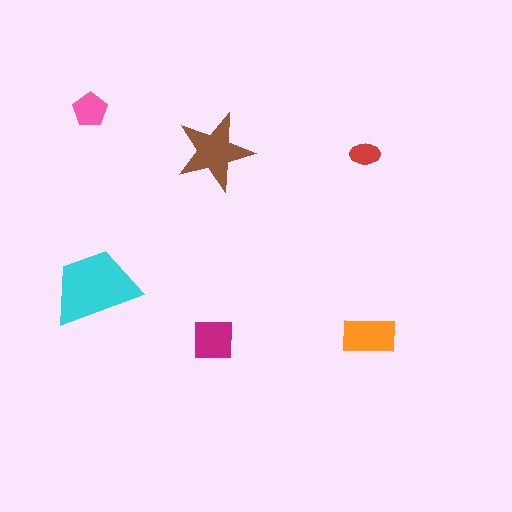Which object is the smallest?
The red ellipse.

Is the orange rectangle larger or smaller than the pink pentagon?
Larger.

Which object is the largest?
The cyan trapezoid.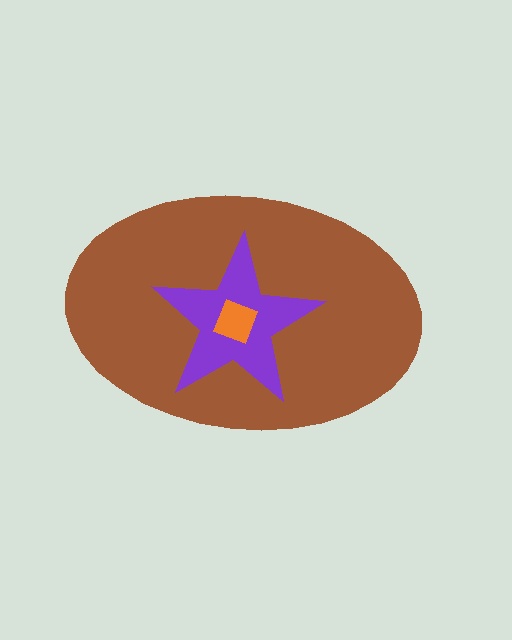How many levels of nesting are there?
3.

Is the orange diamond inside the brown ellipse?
Yes.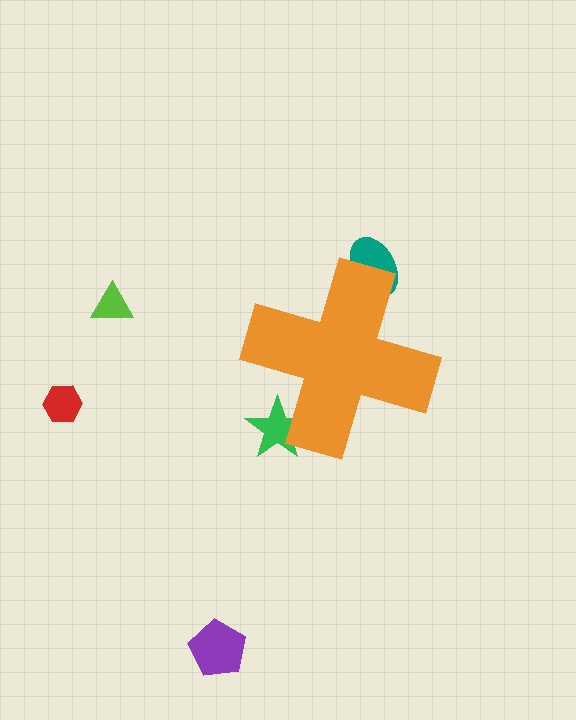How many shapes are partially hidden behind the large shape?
2 shapes are partially hidden.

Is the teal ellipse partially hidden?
Yes, the teal ellipse is partially hidden behind the orange cross.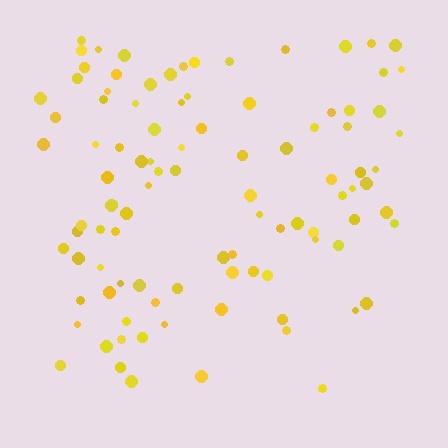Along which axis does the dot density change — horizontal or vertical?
Vertical.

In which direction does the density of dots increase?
From bottom to top, with the top side densest.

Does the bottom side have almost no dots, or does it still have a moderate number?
Still a moderate number, just noticeably fewer than the top.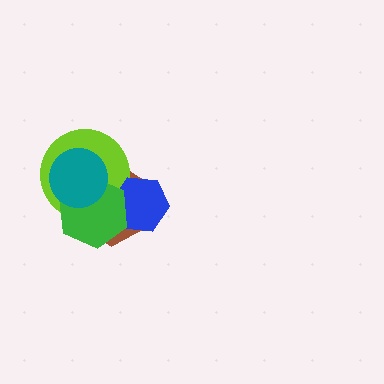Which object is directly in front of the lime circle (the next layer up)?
The blue hexagon is directly in front of the lime circle.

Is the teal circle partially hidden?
No, no other shape covers it.